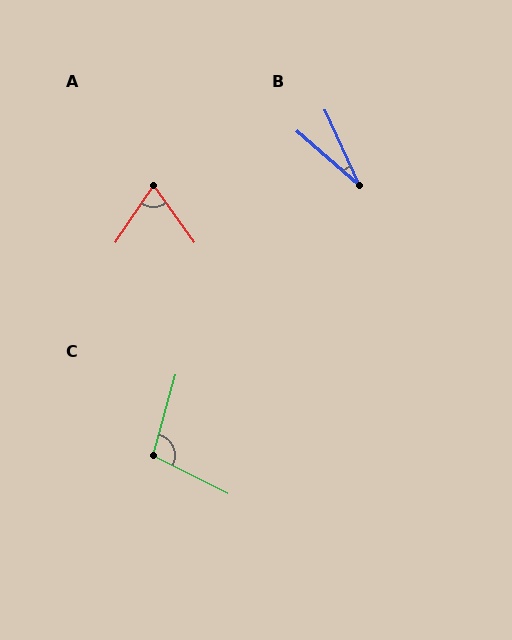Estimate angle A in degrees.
Approximately 69 degrees.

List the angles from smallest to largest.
B (24°), A (69°), C (101°).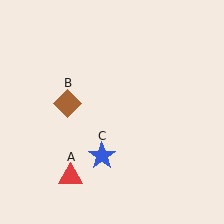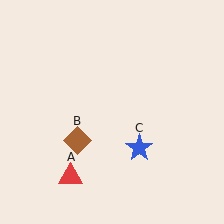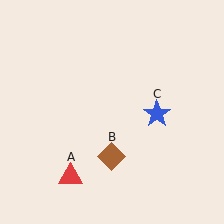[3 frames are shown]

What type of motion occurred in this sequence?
The brown diamond (object B), blue star (object C) rotated counterclockwise around the center of the scene.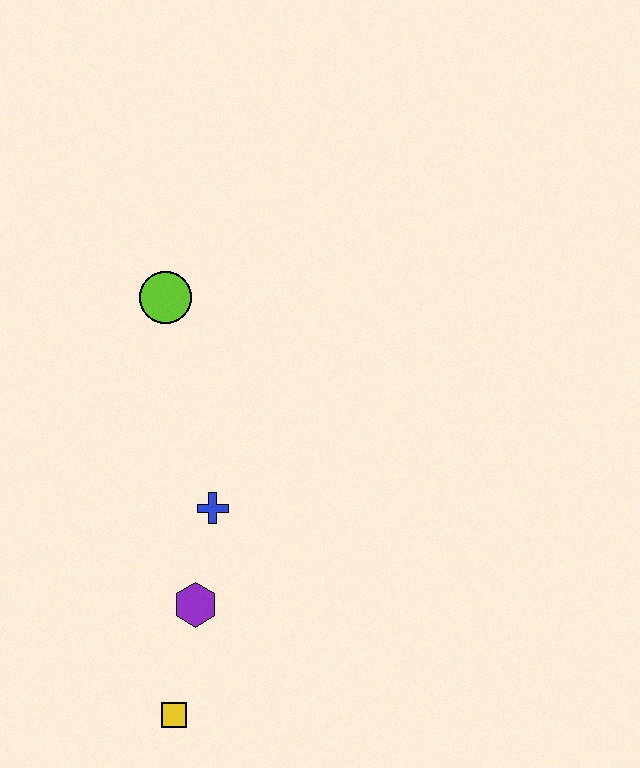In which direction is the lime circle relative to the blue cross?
The lime circle is above the blue cross.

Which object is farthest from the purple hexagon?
The lime circle is farthest from the purple hexagon.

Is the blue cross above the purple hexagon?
Yes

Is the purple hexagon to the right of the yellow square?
Yes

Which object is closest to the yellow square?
The purple hexagon is closest to the yellow square.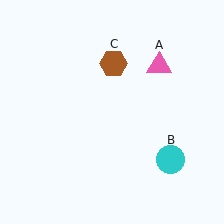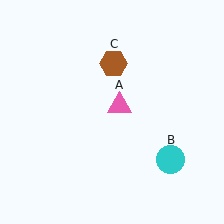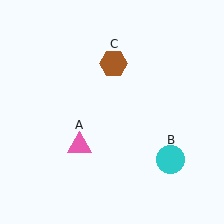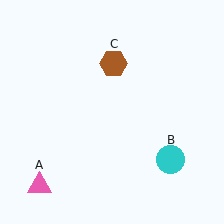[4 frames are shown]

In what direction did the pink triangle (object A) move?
The pink triangle (object A) moved down and to the left.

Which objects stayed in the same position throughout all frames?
Cyan circle (object B) and brown hexagon (object C) remained stationary.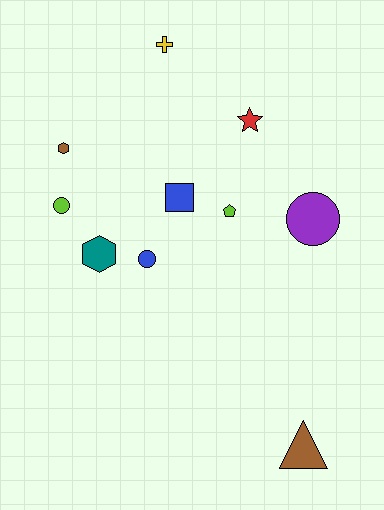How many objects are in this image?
There are 10 objects.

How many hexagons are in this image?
There are 2 hexagons.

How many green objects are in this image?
There are no green objects.